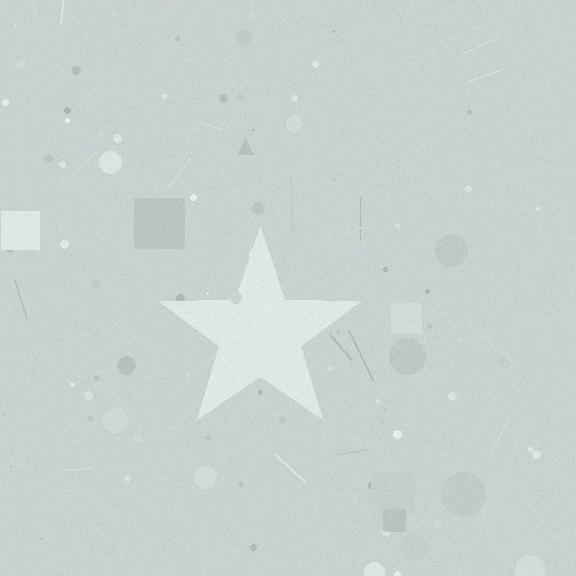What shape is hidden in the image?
A star is hidden in the image.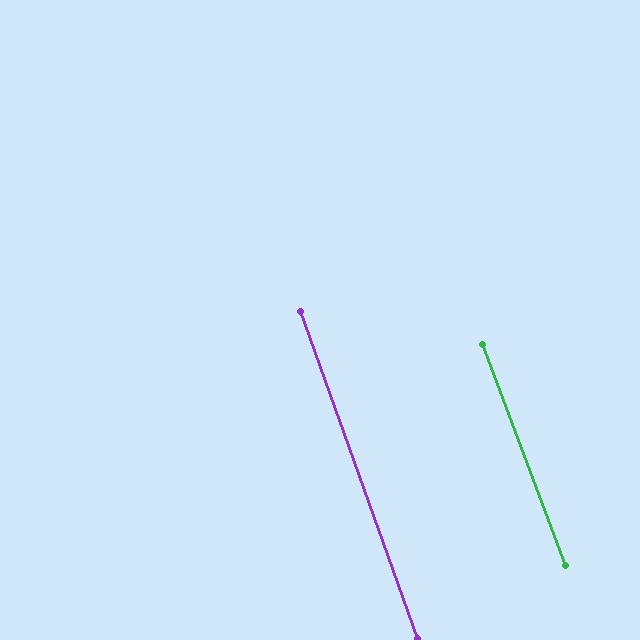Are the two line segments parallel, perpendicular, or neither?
Parallel — their directions differ by only 0.8°.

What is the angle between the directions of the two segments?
Approximately 1 degree.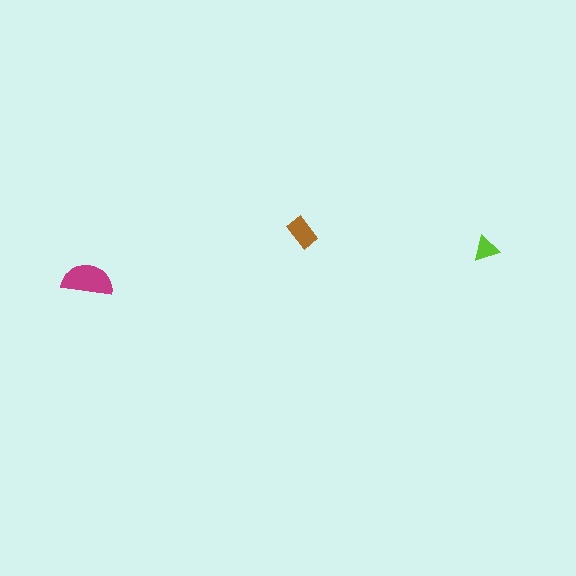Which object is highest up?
The brown rectangle is topmost.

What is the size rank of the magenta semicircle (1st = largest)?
1st.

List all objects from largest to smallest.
The magenta semicircle, the brown rectangle, the lime triangle.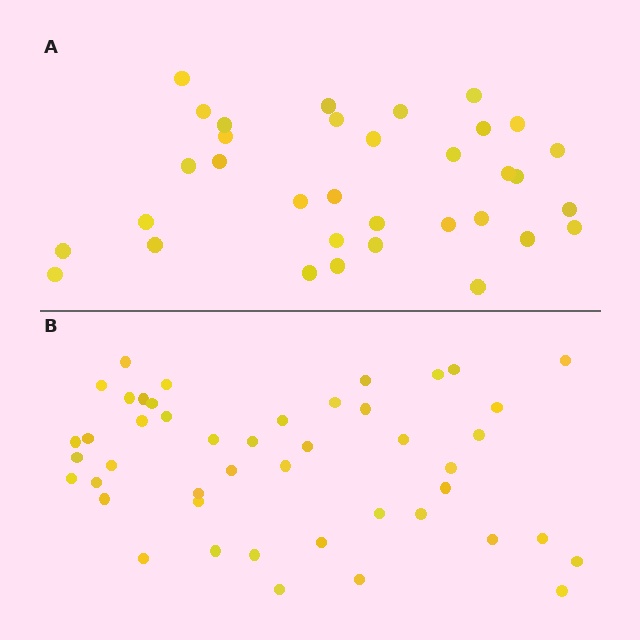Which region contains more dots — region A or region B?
Region B (the bottom region) has more dots.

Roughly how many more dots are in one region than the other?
Region B has roughly 12 or so more dots than region A.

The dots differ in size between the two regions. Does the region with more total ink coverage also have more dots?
No. Region A has more total ink coverage because its dots are larger, but region B actually contains more individual dots. Total area can be misleading — the number of items is what matters here.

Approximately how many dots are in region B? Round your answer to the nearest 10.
About 50 dots. (The exact count is 46, which rounds to 50.)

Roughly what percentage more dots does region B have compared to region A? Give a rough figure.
About 35% more.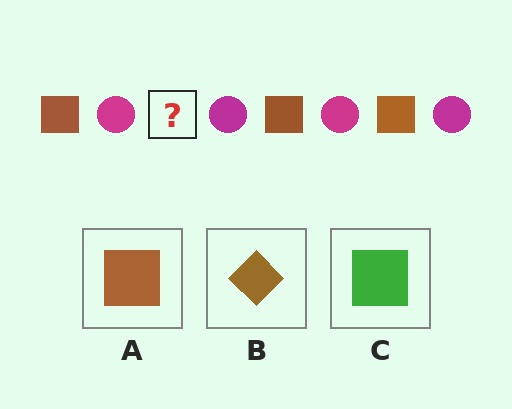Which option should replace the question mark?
Option A.